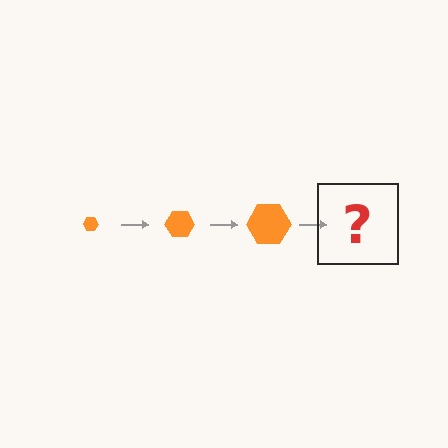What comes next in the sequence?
The next element should be an orange hexagon, larger than the previous one.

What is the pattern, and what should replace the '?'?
The pattern is that the hexagon gets progressively larger each step. The '?' should be an orange hexagon, larger than the previous one.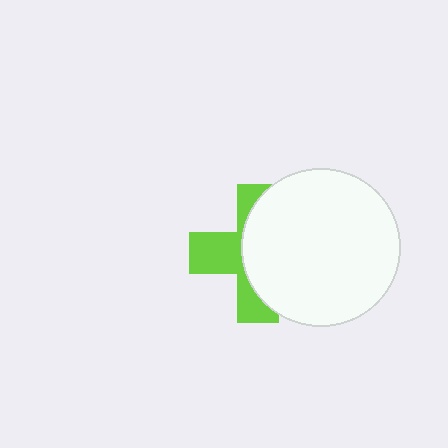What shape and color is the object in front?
The object in front is a white circle.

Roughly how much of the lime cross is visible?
A small part of it is visible (roughly 42%).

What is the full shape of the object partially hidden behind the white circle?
The partially hidden object is a lime cross.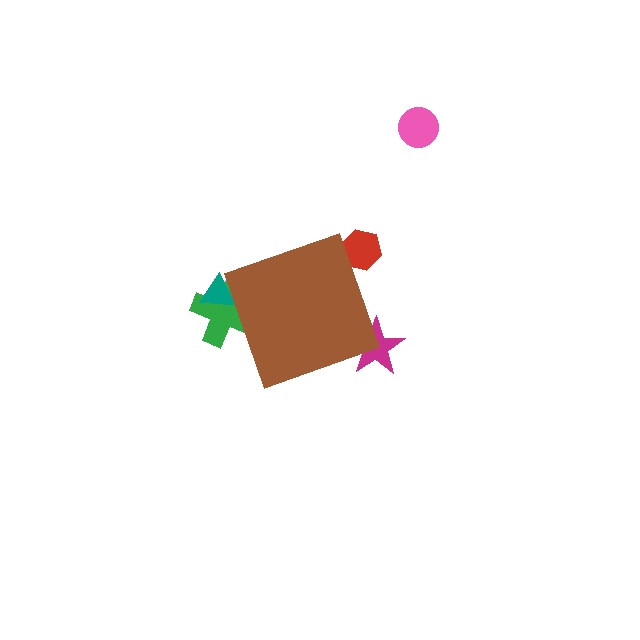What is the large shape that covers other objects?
A brown diamond.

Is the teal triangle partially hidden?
Yes, the teal triangle is partially hidden behind the brown diamond.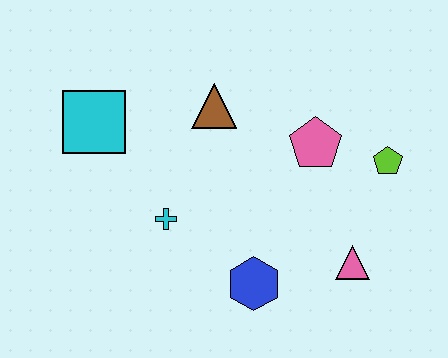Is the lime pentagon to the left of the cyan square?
No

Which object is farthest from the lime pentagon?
The cyan square is farthest from the lime pentagon.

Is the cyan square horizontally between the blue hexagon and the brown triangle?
No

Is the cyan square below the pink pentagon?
No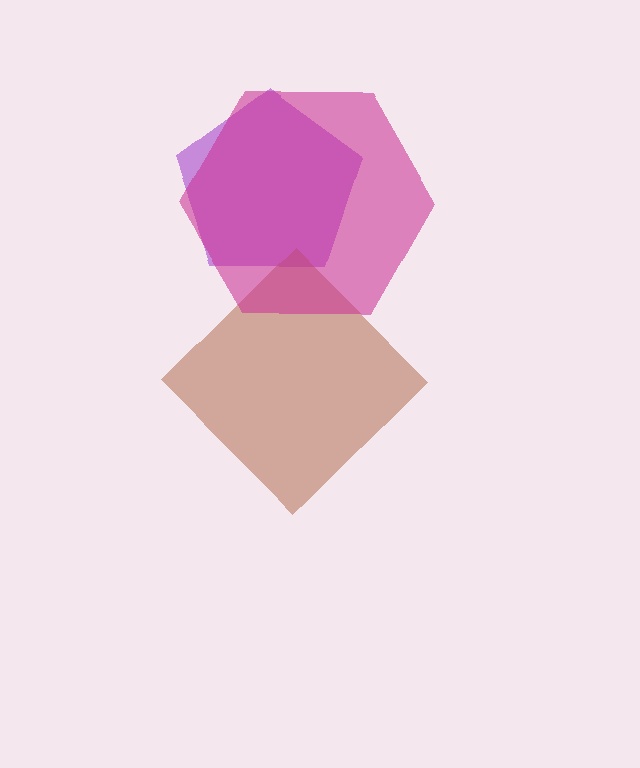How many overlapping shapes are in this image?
There are 3 overlapping shapes in the image.